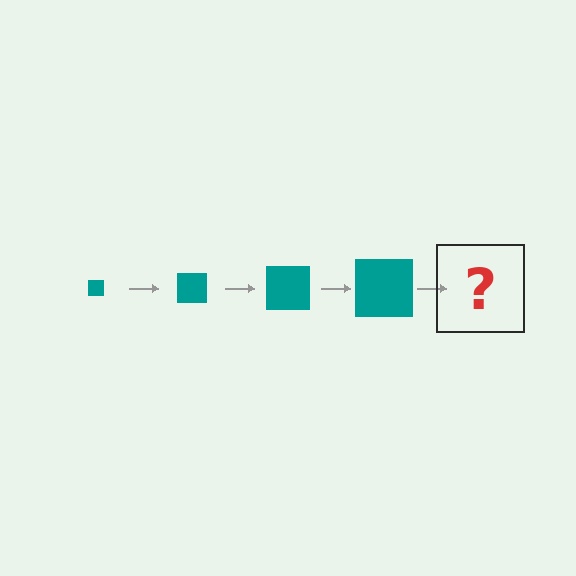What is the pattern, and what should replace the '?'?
The pattern is that the square gets progressively larger each step. The '?' should be a teal square, larger than the previous one.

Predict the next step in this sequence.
The next step is a teal square, larger than the previous one.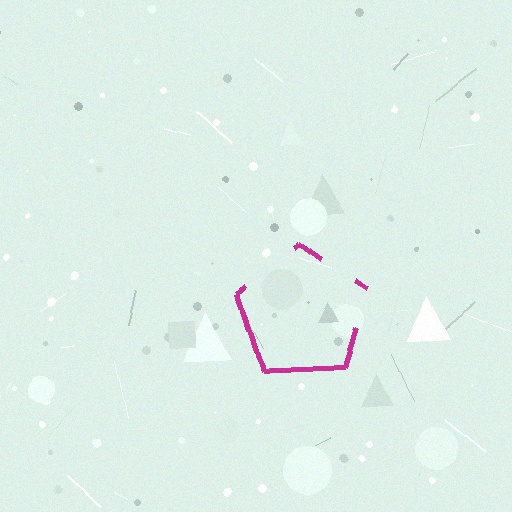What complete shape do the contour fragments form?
The contour fragments form a pentagon.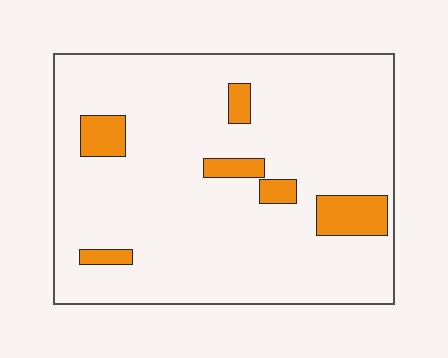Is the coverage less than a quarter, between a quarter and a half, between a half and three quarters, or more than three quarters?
Less than a quarter.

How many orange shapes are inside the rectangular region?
6.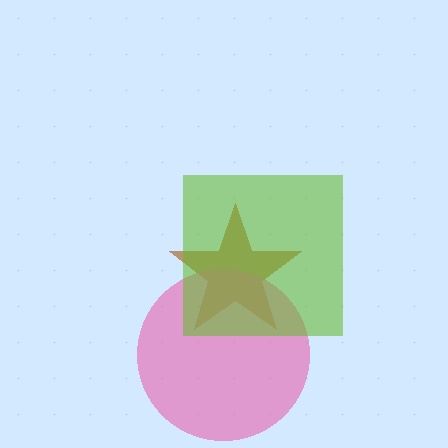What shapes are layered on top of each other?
The layered shapes are: a brown star, a pink circle, a lime square.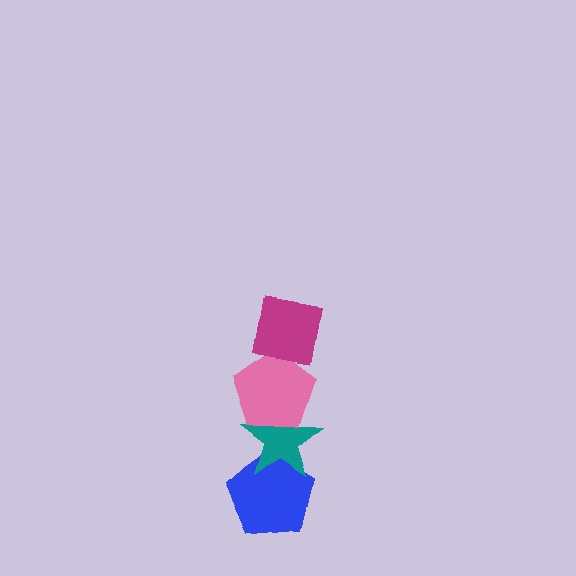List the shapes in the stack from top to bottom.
From top to bottom: the magenta square, the pink pentagon, the teal star, the blue pentagon.